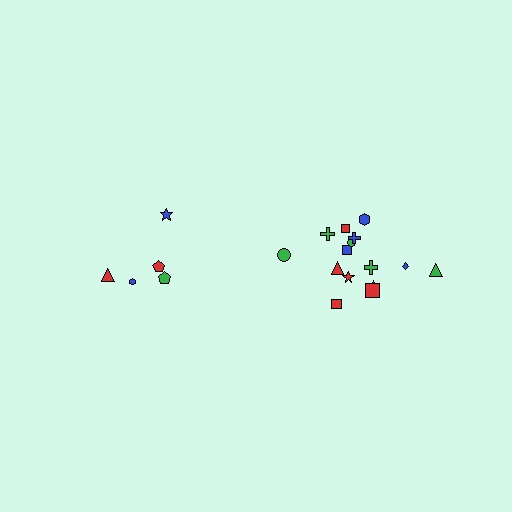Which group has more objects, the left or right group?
The right group.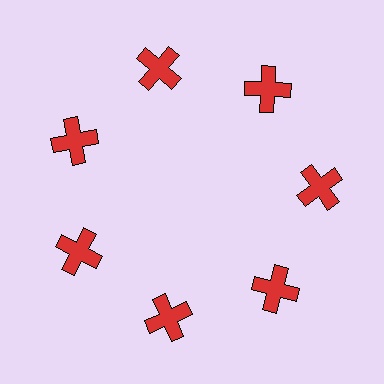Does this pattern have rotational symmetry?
Yes, this pattern has 7-fold rotational symmetry. It looks the same after rotating 51 degrees around the center.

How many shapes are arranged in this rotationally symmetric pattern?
There are 7 shapes, arranged in 7 groups of 1.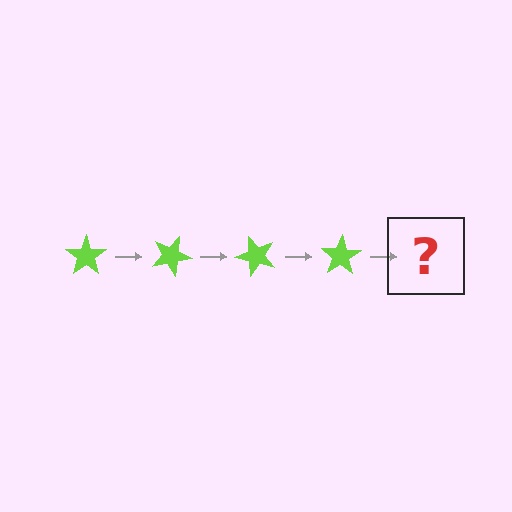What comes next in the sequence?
The next element should be a lime star rotated 100 degrees.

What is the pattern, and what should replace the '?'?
The pattern is that the star rotates 25 degrees each step. The '?' should be a lime star rotated 100 degrees.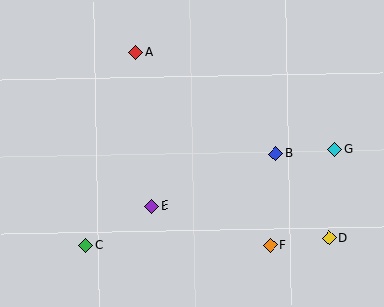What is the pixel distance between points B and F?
The distance between B and F is 92 pixels.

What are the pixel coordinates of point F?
Point F is at (270, 246).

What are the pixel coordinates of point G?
Point G is at (335, 150).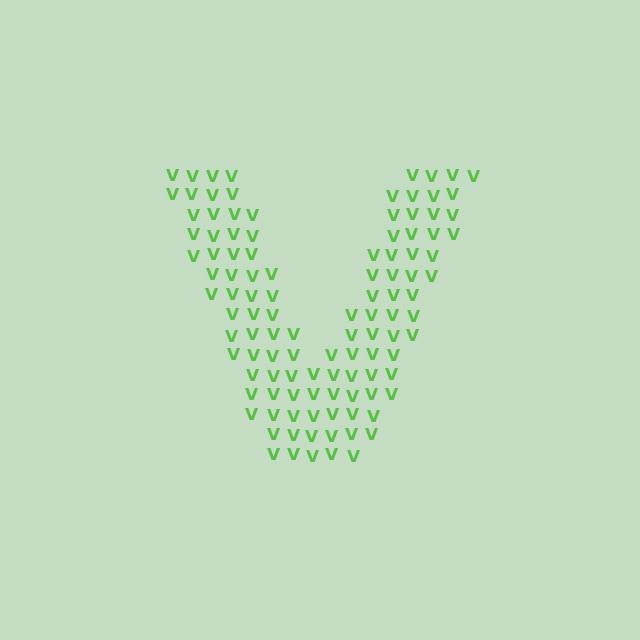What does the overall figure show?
The overall figure shows the letter V.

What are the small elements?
The small elements are letter V's.